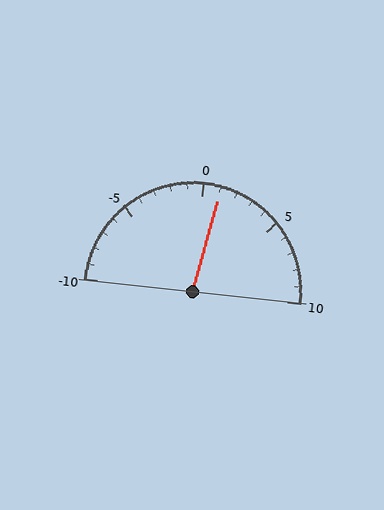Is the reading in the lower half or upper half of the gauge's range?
The reading is in the upper half of the range (-10 to 10).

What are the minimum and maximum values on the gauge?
The gauge ranges from -10 to 10.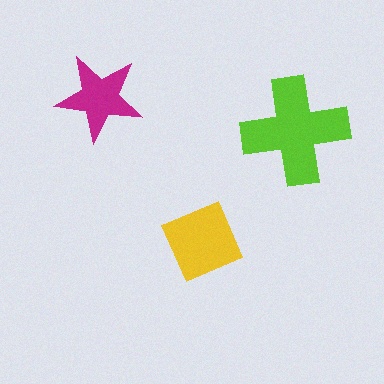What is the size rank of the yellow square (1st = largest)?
2nd.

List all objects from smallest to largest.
The magenta star, the yellow square, the lime cross.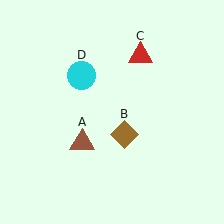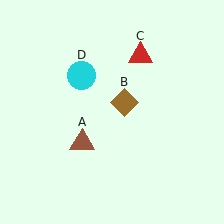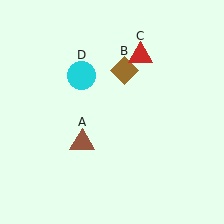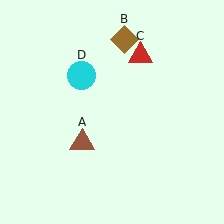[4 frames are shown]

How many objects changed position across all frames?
1 object changed position: brown diamond (object B).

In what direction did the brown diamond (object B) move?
The brown diamond (object B) moved up.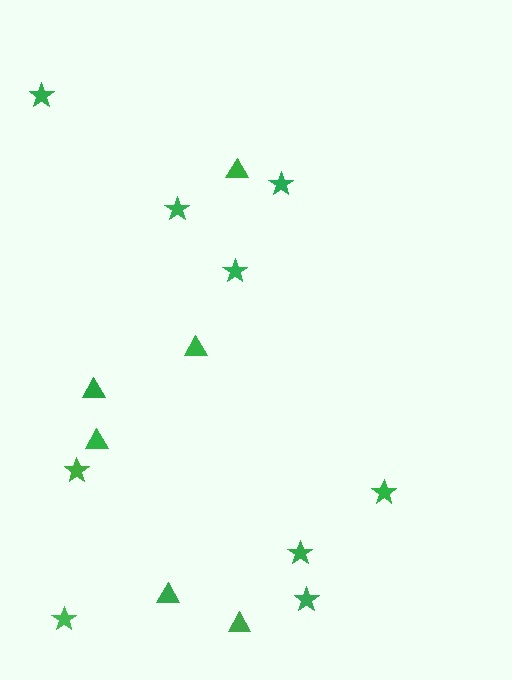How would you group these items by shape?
There are 2 groups: one group of triangles (6) and one group of stars (9).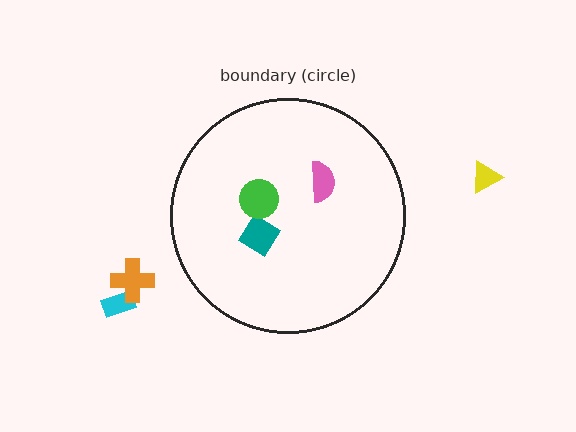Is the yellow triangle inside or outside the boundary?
Outside.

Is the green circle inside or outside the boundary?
Inside.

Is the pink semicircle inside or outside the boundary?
Inside.